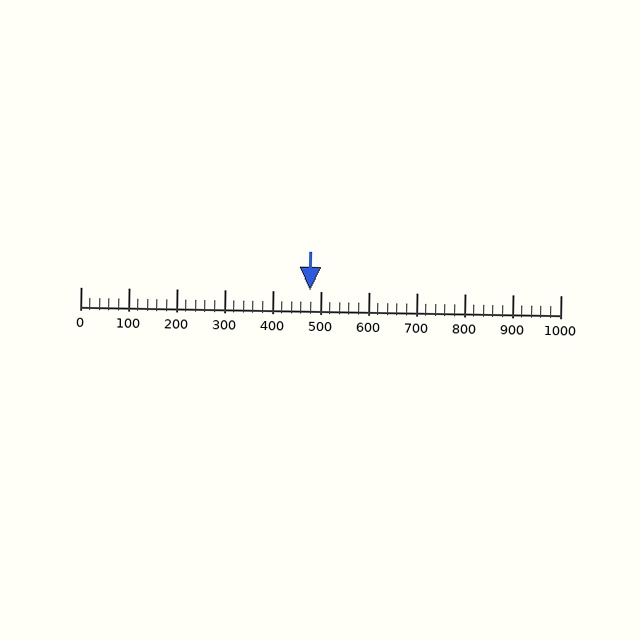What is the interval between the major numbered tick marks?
The major tick marks are spaced 100 units apart.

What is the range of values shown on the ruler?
The ruler shows values from 0 to 1000.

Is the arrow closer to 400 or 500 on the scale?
The arrow is closer to 500.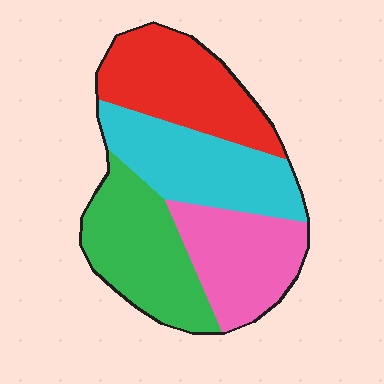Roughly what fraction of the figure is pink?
Pink covers 22% of the figure.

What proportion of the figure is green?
Green takes up between a quarter and a half of the figure.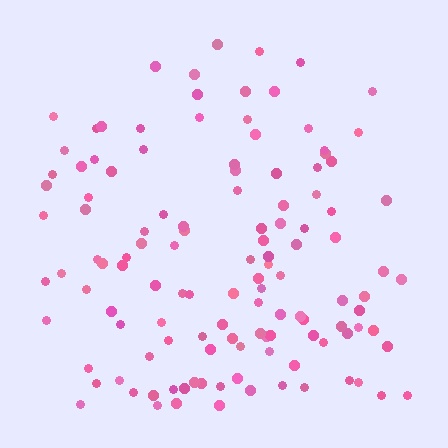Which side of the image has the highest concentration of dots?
The bottom.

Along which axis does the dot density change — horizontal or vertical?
Vertical.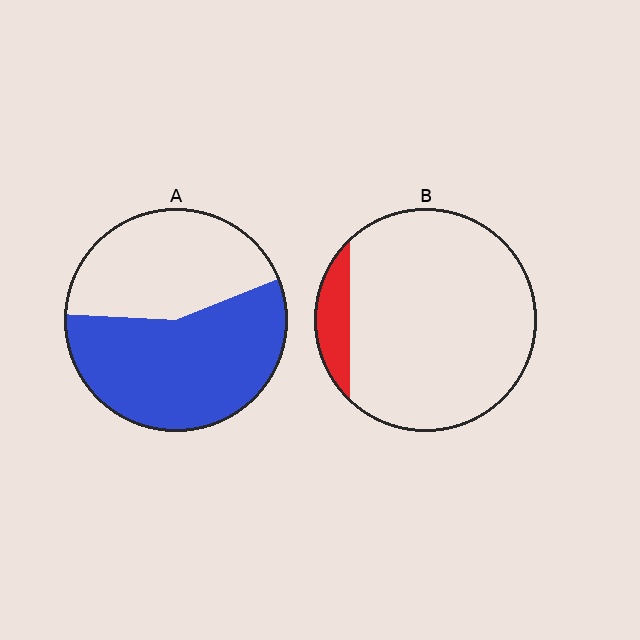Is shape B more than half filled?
No.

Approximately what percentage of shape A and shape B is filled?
A is approximately 55% and B is approximately 10%.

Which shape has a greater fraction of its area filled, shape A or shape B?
Shape A.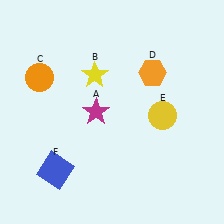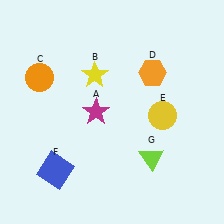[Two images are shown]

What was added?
A lime triangle (G) was added in Image 2.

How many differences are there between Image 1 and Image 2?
There is 1 difference between the two images.